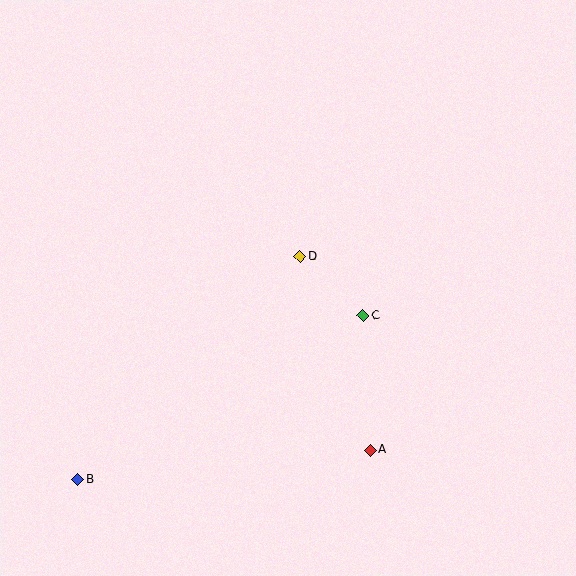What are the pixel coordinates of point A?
Point A is at (370, 450).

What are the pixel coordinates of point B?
Point B is at (78, 479).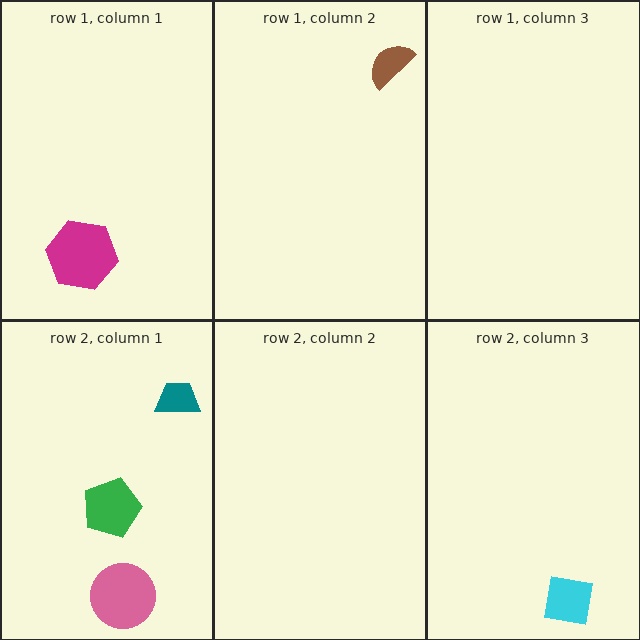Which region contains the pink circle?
The row 2, column 1 region.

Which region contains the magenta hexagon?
The row 1, column 1 region.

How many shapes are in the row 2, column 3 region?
1.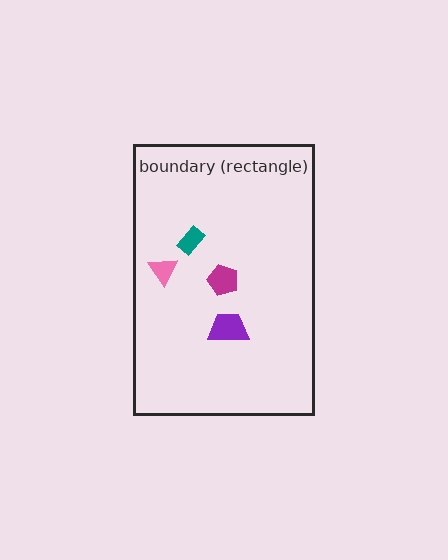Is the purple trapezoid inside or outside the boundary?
Inside.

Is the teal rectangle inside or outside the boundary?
Inside.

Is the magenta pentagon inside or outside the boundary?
Inside.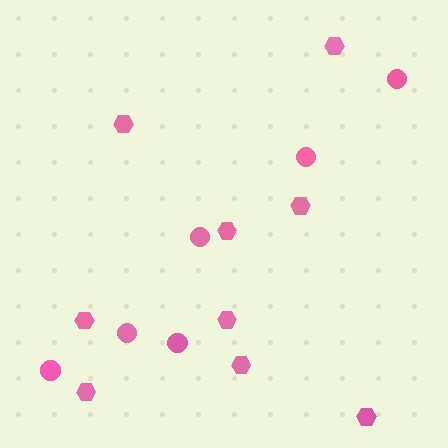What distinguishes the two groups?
There are 2 groups: one group of hexagons (9) and one group of circles (6).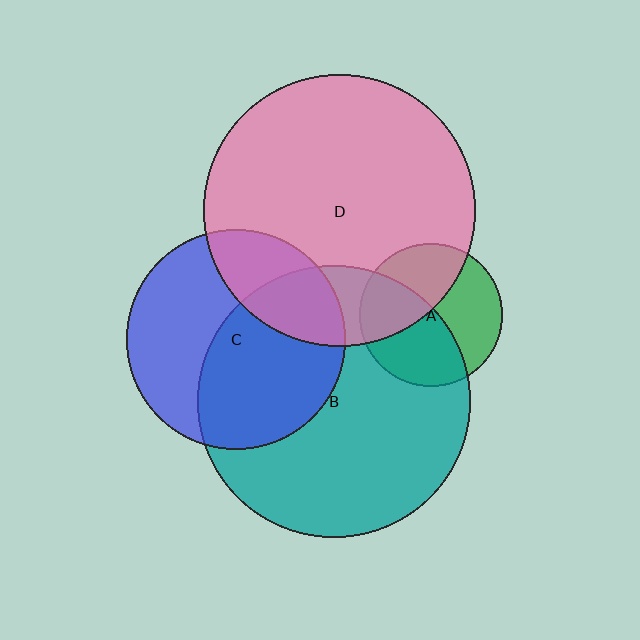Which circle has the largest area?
Circle B (teal).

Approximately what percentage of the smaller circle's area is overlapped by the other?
Approximately 50%.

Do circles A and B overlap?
Yes.